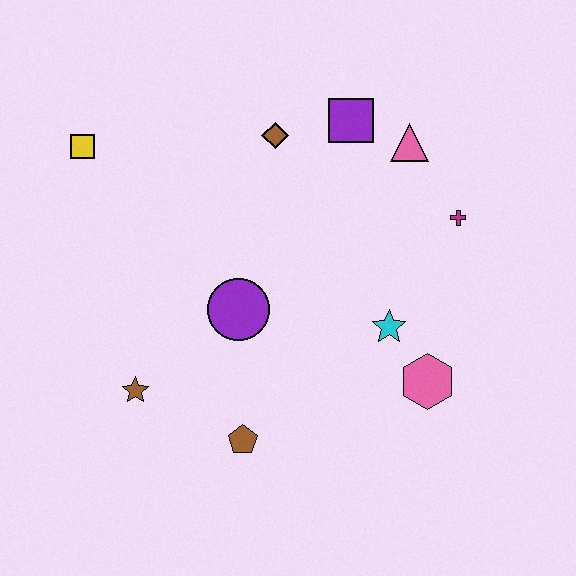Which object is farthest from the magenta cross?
The yellow square is farthest from the magenta cross.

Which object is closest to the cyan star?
The pink hexagon is closest to the cyan star.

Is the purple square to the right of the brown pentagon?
Yes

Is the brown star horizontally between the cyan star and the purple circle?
No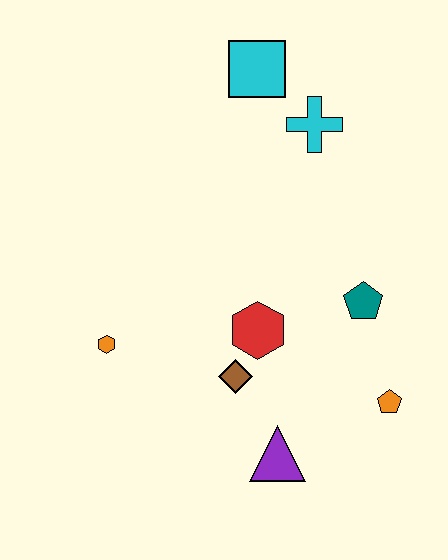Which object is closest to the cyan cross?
The cyan square is closest to the cyan cross.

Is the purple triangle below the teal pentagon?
Yes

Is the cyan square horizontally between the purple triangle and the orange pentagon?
No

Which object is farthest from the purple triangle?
The cyan square is farthest from the purple triangle.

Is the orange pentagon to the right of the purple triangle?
Yes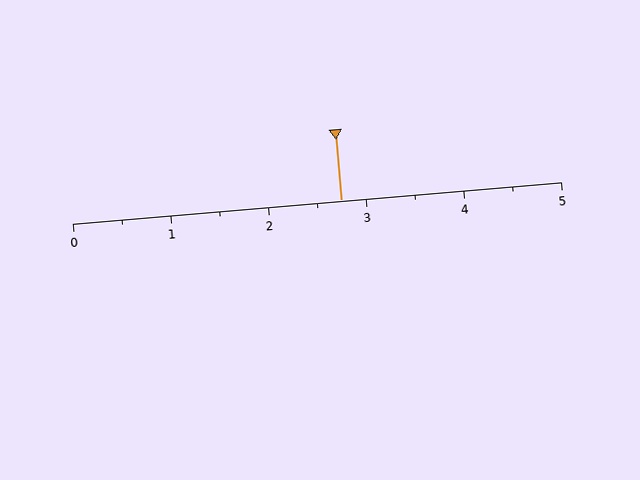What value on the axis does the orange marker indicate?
The marker indicates approximately 2.8.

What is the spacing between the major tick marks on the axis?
The major ticks are spaced 1 apart.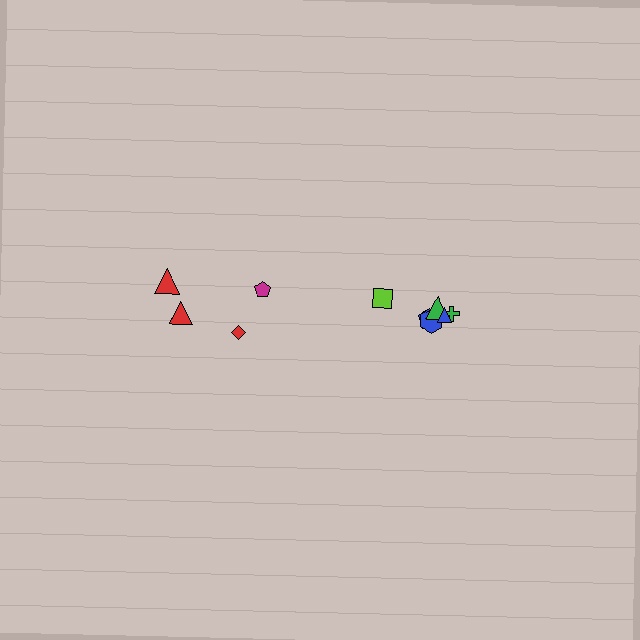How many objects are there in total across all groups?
There are 10 objects.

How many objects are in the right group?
There are 6 objects.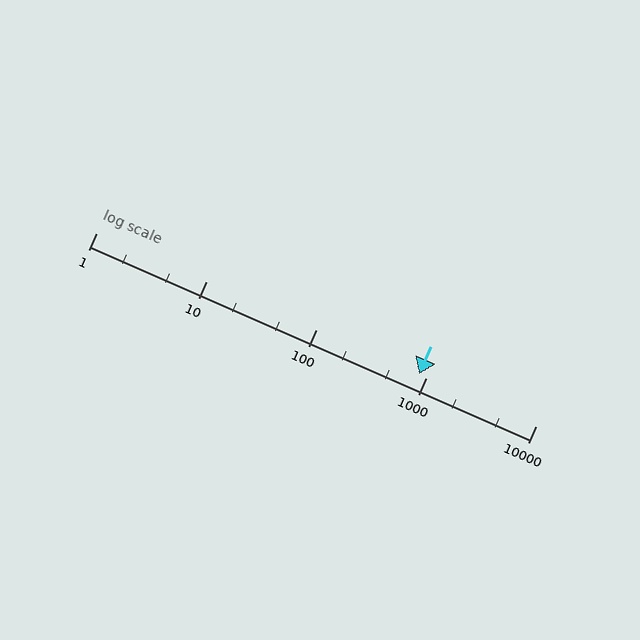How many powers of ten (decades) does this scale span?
The scale spans 4 decades, from 1 to 10000.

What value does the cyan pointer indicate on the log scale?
The pointer indicates approximately 860.